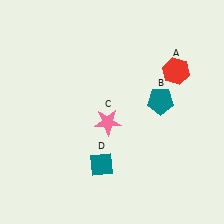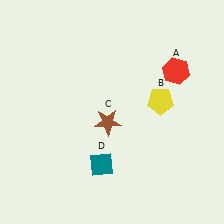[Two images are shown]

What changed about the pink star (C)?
In Image 1, C is pink. In Image 2, it changed to brown.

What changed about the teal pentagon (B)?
In Image 1, B is teal. In Image 2, it changed to yellow.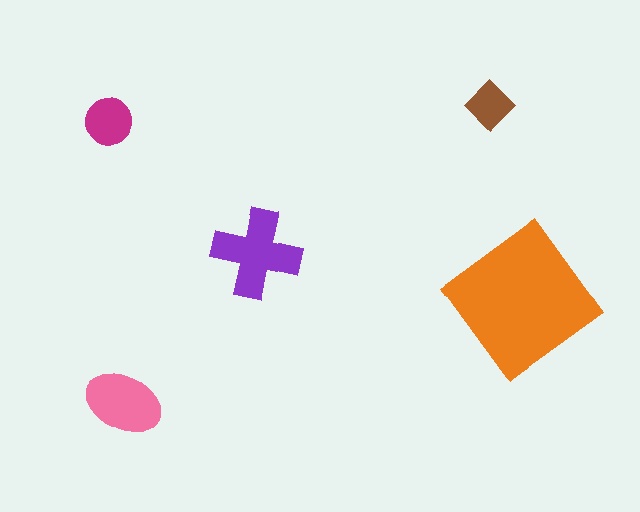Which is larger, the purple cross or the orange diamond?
The orange diamond.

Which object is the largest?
The orange diamond.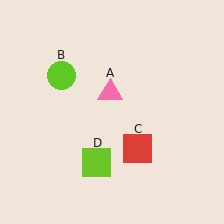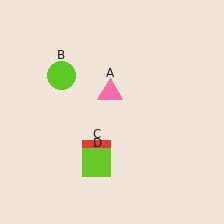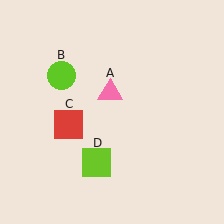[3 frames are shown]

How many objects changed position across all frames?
1 object changed position: red square (object C).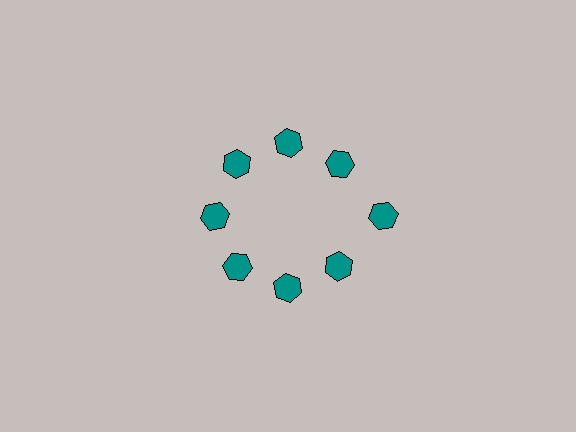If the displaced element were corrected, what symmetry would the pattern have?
It would have 8-fold rotational symmetry — the pattern would map onto itself every 45 degrees.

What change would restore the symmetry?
The symmetry would be restored by moving it inward, back onto the ring so that all 8 hexagons sit at equal angles and equal distance from the center.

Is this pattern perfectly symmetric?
No. The 8 teal hexagons are arranged in a ring, but one element near the 3 o'clock position is pushed outward from the center, breaking the 8-fold rotational symmetry.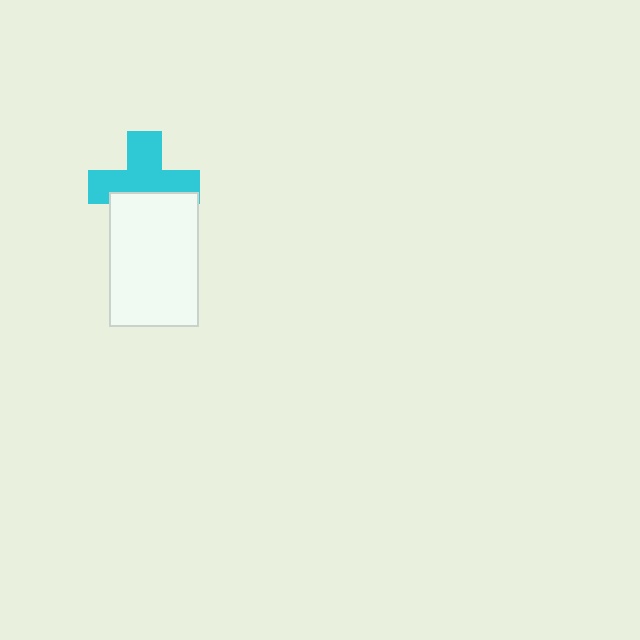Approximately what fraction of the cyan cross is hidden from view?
Roughly 38% of the cyan cross is hidden behind the white rectangle.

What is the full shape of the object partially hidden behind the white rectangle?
The partially hidden object is a cyan cross.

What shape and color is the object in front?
The object in front is a white rectangle.